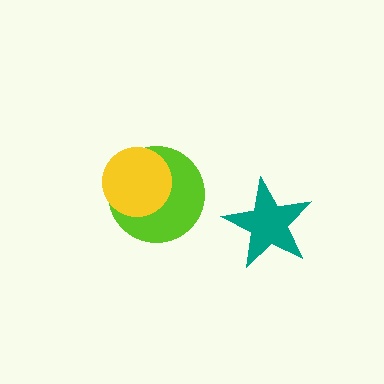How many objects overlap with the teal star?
0 objects overlap with the teal star.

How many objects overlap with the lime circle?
1 object overlaps with the lime circle.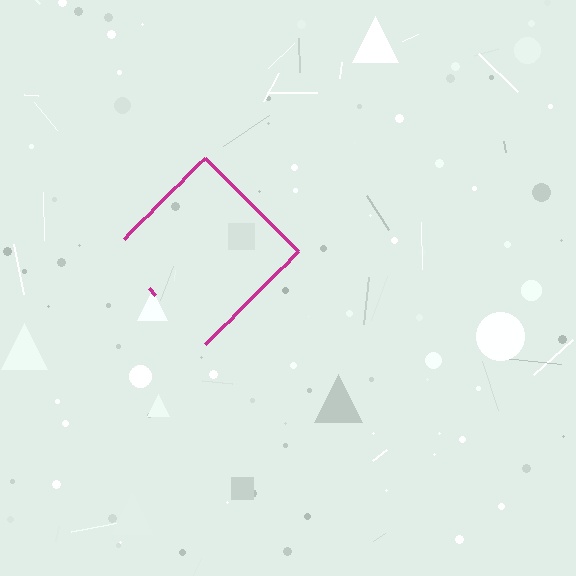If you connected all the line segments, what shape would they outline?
They would outline a diamond.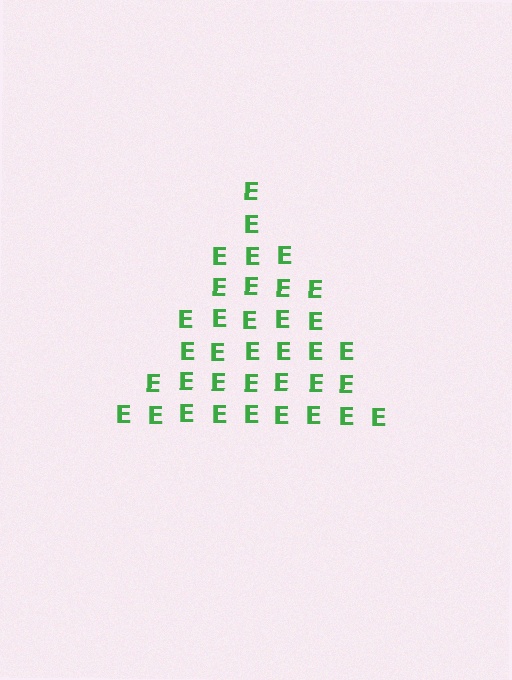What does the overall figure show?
The overall figure shows a triangle.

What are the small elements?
The small elements are letter E's.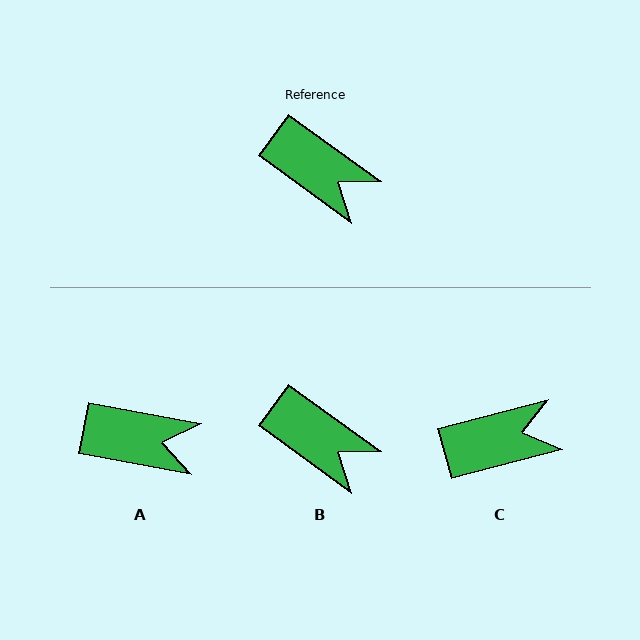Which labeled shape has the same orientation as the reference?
B.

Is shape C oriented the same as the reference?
No, it is off by about 51 degrees.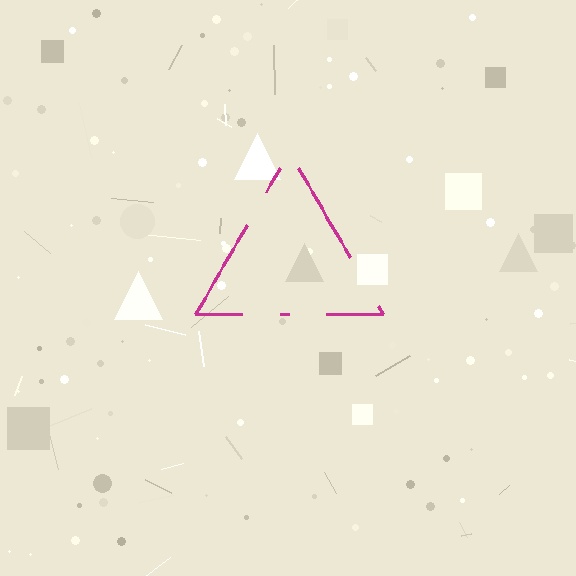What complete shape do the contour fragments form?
The contour fragments form a triangle.